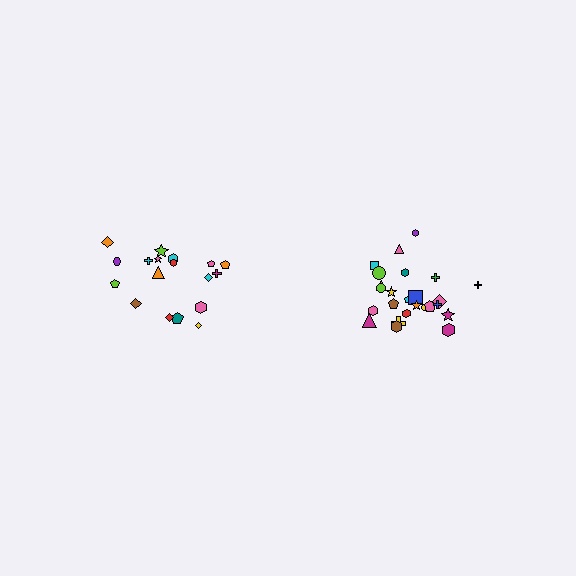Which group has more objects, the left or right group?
The right group.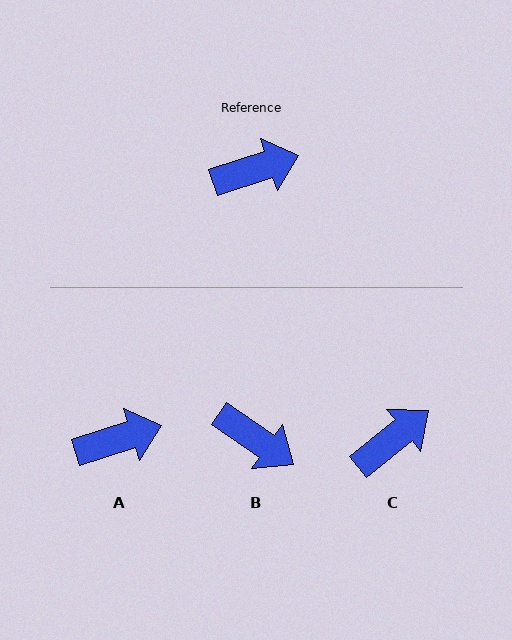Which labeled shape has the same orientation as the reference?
A.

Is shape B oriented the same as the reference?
No, it is off by about 52 degrees.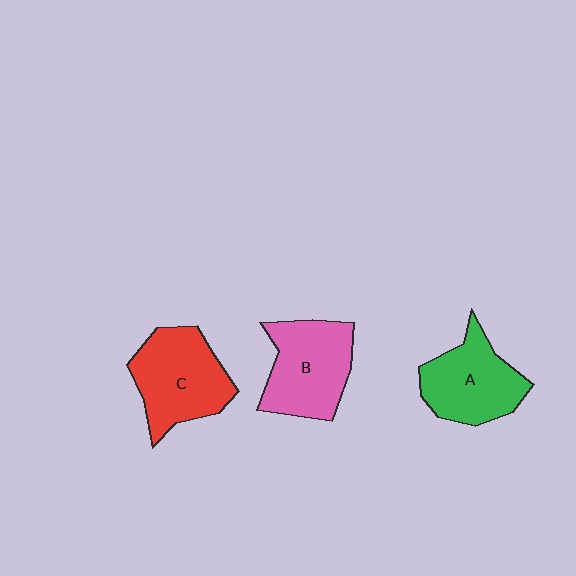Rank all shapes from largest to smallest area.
From largest to smallest: C (red), B (pink), A (green).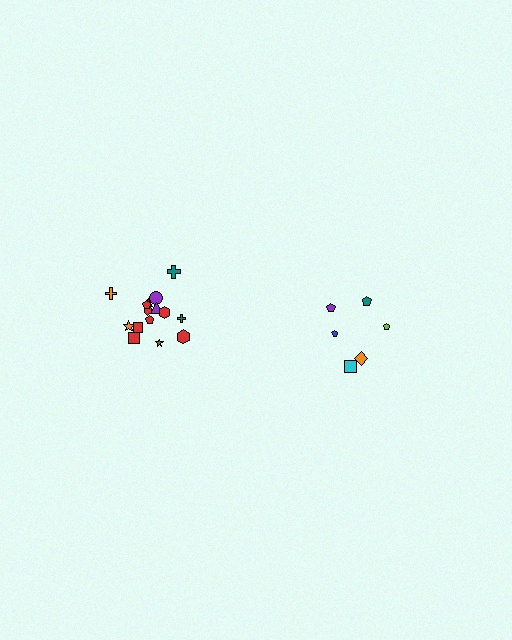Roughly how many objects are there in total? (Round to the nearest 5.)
Roughly 20 objects in total.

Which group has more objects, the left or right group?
The left group.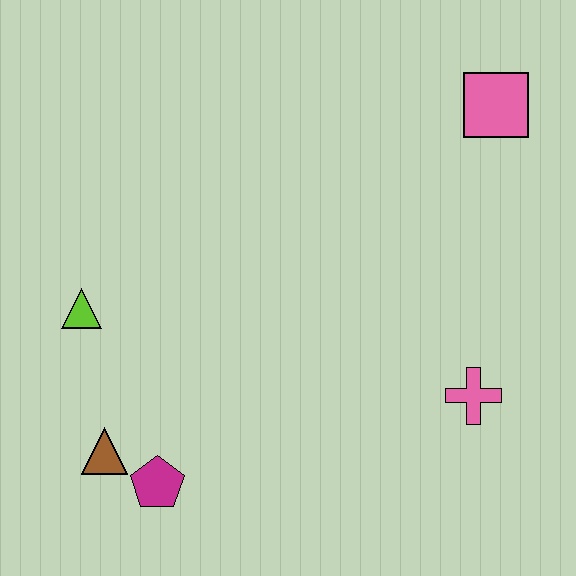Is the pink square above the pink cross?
Yes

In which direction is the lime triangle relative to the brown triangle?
The lime triangle is above the brown triangle.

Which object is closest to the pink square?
The pink cross is closest to the pink square.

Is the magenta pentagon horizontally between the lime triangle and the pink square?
Yes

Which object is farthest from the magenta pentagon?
The pink square is farthest from the magenta pentagon.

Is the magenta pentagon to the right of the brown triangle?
Yes